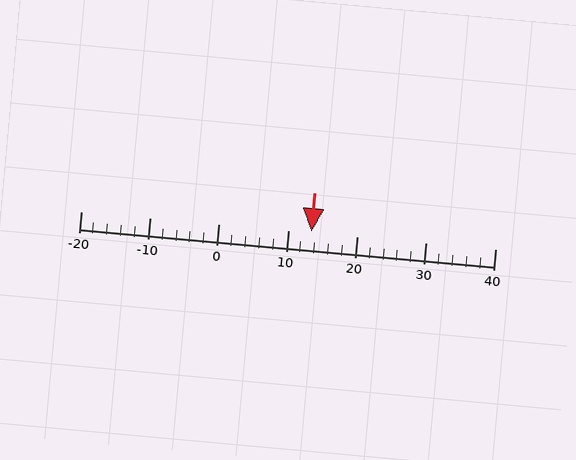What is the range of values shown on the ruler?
The ruler shows values from -20 to 40.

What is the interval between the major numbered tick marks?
The major tick marks are spaced 10 units apart.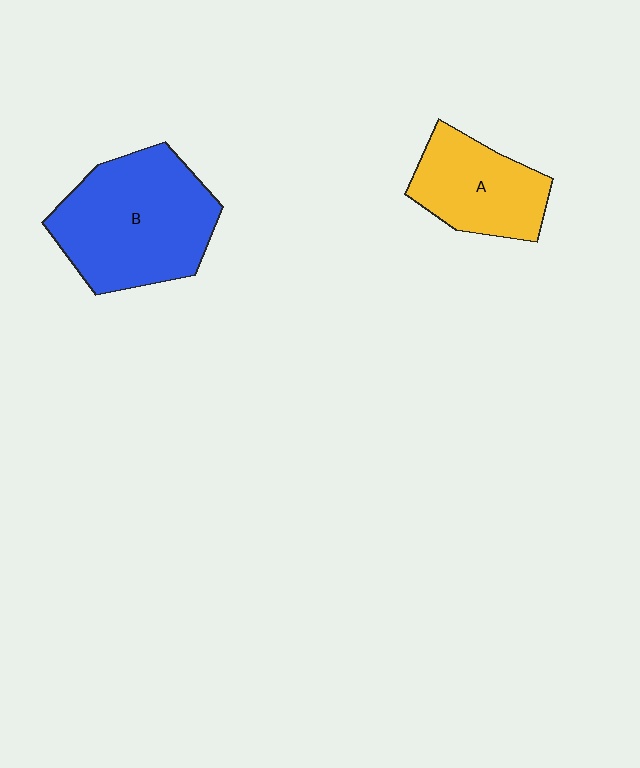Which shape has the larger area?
Shape B (blue).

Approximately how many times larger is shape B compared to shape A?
Approximately 1.6 times.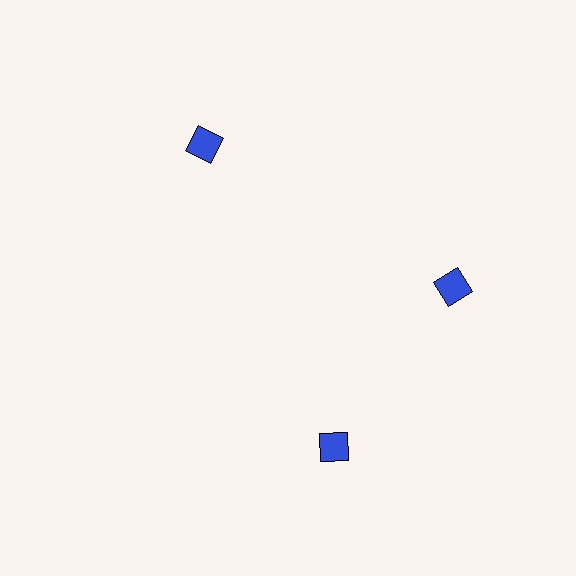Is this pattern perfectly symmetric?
No. The 3 blue squares are arranged in a ring, but one element near the 7 o'clock position is rotated out of alignment along the ring, breaking the 3-fold rotational symmetry.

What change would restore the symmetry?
The symmetry would be restored by rotating it back into even spacing with its neighbors so that all 3 squares sit at equal angles and equal distance from the center.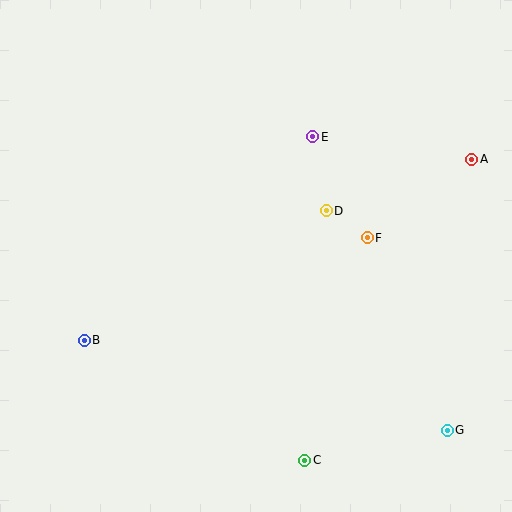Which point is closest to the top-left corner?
Point E is closest to the top-left corner.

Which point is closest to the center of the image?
Point D at (326, 211) is closest to the center.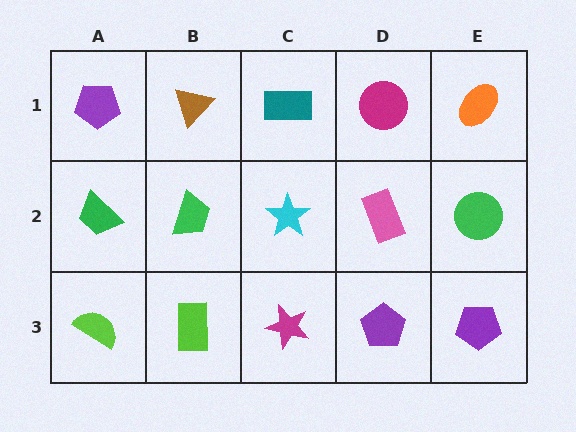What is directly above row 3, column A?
A green trapezoid.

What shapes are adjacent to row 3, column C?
A cyan star (row 2, column C), a lime rectangle (row 3, column B), a purple pentagon (row 3, column D).